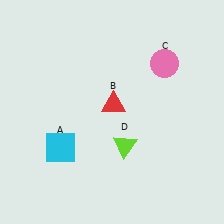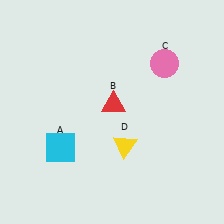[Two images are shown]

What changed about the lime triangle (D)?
In Image 1, D is lime. In Image 2, it changed to yellow.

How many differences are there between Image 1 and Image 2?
There is 1 difference between the two images.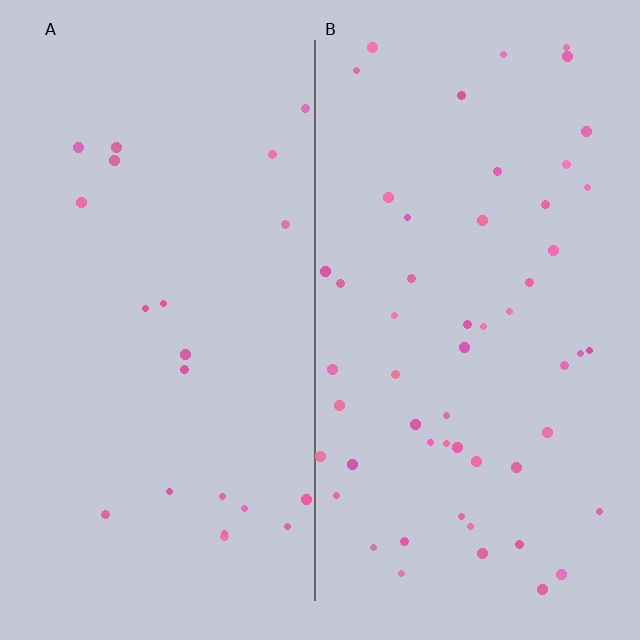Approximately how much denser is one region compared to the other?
Approximately 2.6× — region B over region A.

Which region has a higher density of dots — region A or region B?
B (the right).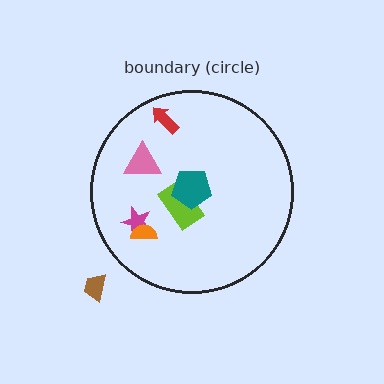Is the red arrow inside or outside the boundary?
Inside.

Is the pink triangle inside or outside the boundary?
Inside.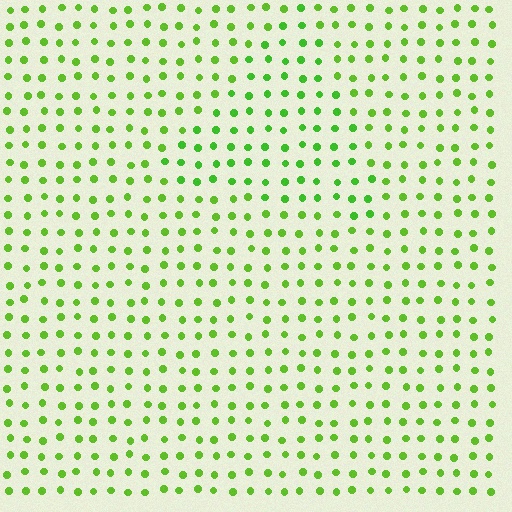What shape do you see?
I see a triangle.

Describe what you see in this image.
The image is filled with small lime elements in a uniform arrangement. A triangle-shaped region is visible where the elements are tinted to a slightly different hue, forming a subtle color boundary.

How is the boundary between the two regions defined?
The boundary is defined purely by a slight shift in hue (about 15 degrees). Spacing, size, and orientation are identical on both sides.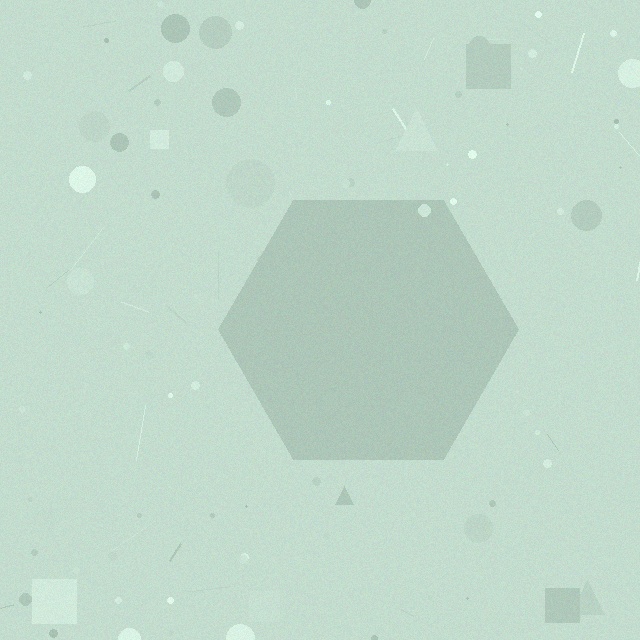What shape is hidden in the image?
A hexagon is hidden in the image.